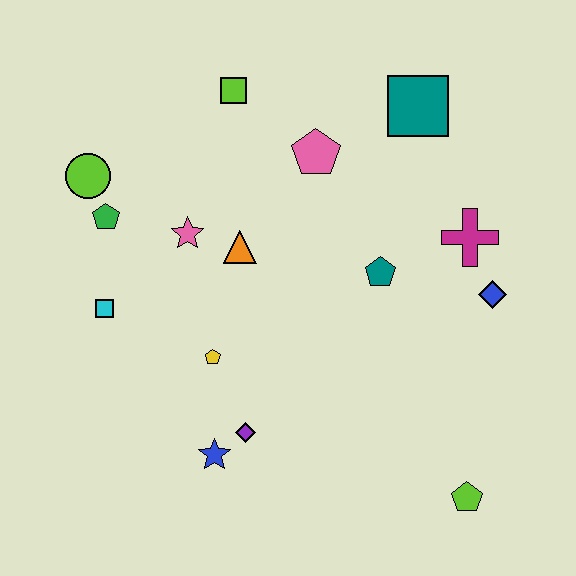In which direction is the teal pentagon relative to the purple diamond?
The teal pentagon is above the purple diamond.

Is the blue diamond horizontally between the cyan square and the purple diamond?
No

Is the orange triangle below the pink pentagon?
Yes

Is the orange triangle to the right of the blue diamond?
No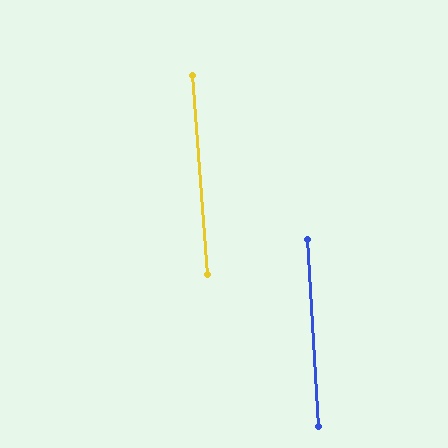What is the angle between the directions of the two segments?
Approximately 1 degree.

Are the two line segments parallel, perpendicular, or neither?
Parallel — their directions differ by only 1.0°.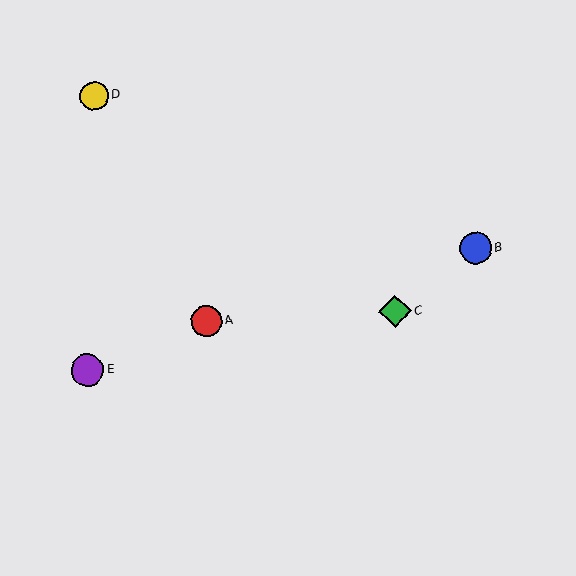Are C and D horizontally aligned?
No, C is at y≈311 and D is at y≈96.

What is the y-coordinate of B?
Object B is at y≈248.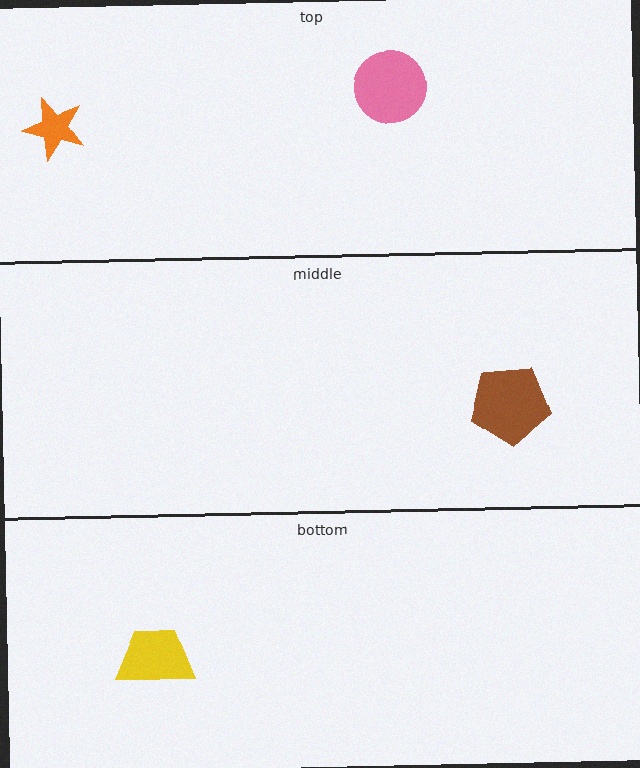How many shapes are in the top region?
2.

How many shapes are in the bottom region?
1.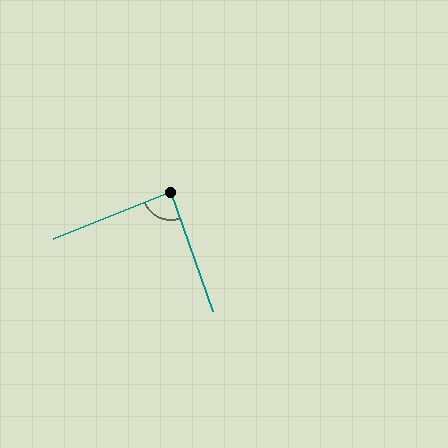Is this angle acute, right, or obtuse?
It is approximately a right angle.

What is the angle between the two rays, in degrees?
Approximately 88 degrees.